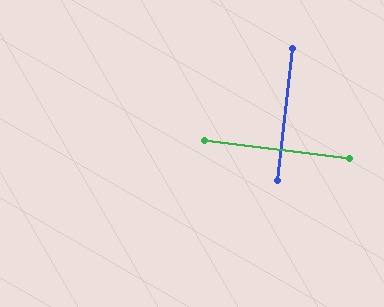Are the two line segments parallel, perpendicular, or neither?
Perpendicular — they meet at approximately 90°.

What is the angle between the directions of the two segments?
Approximately 90 degrees.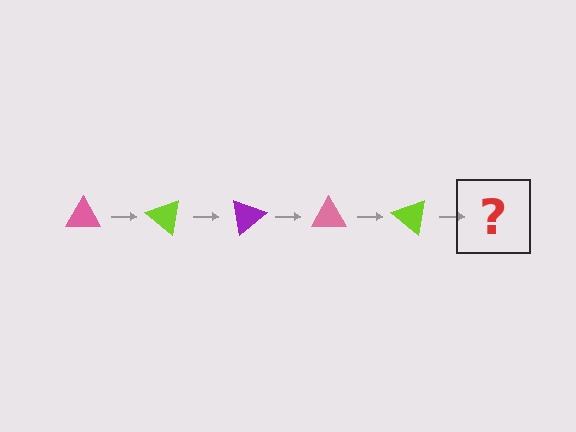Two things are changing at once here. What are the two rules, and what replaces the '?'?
The two rules are that it rotates 40 degrees each step and the color cycles through pink, lime, and purple. The '?' should be a purple triangle, rotated 200 degrees from the start.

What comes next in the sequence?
The next element should be a purple triangle, rotated 200 degrees from the start.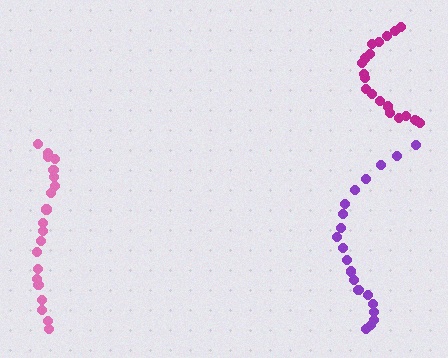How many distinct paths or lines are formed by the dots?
There are 3 distinct paths.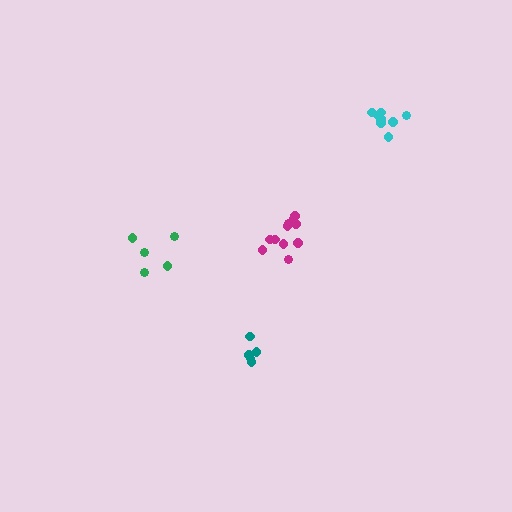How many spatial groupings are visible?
There are 4 spatial groupings.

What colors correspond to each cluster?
The clusters are colored: green, magenta, teal, cyan.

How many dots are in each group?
Group 1: 5 dots, Group 2: 11 dots, Group 3: 5 dots, Group 4: 8 dots (29 total).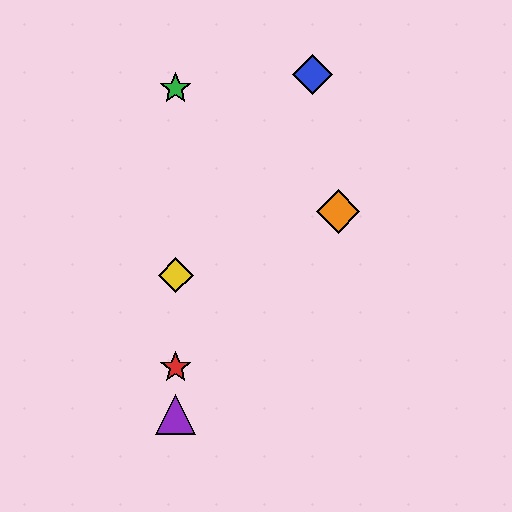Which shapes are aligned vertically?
The red star, the green star, the yellow diamond, the purple triangle are aligned vertically.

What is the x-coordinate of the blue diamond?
The blue diamond is at x≈313.